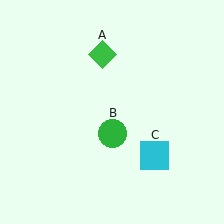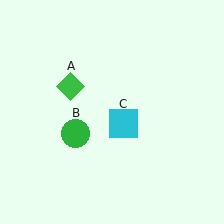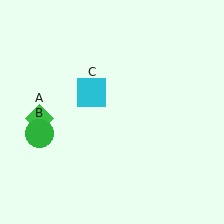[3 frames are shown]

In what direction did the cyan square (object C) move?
The cyan square (object C) moved up and to the left.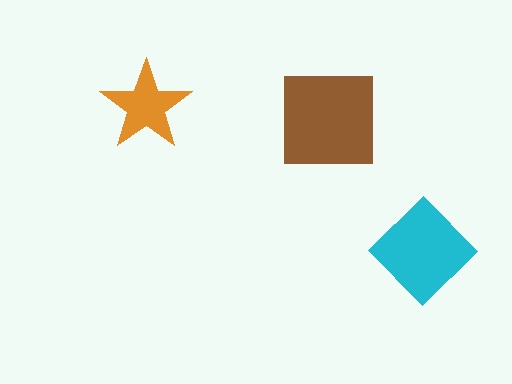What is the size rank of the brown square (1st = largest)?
1st.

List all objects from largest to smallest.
The brown square, the cyan diamond, the orange star.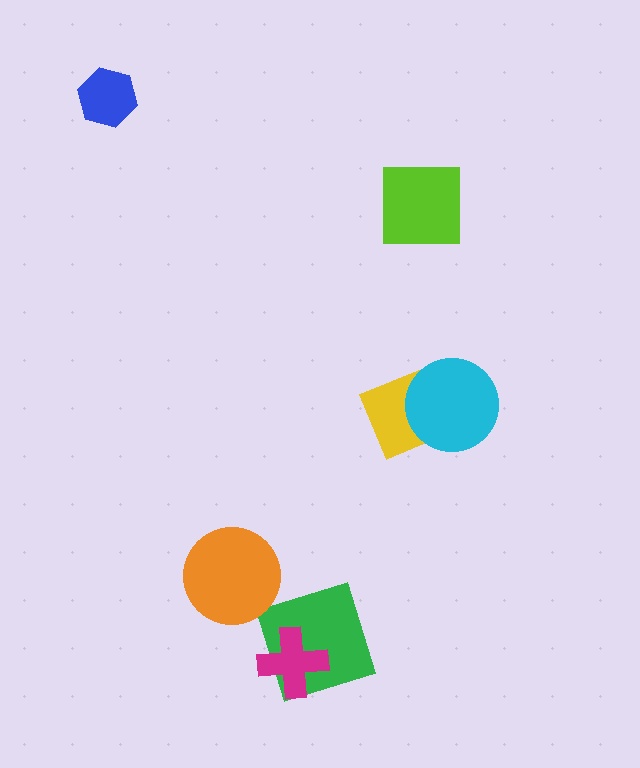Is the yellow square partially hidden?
Yes, it is partially covered by another shape.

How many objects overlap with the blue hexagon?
0 objects overlap with the blue hexagon.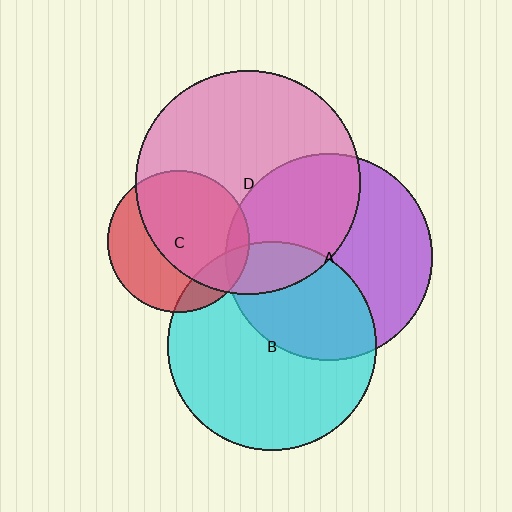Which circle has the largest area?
Circle D (pink).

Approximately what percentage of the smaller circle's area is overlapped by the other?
Approximately 15%.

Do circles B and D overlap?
Yes.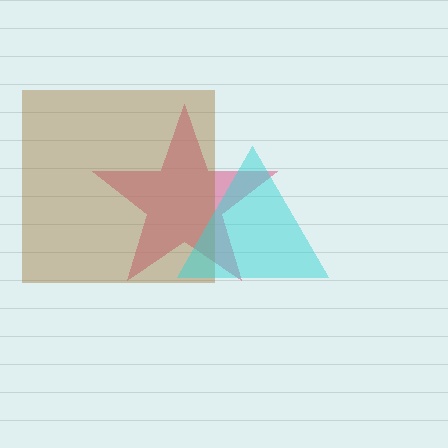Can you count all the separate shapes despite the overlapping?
Yes, there are 3 separate shapes.